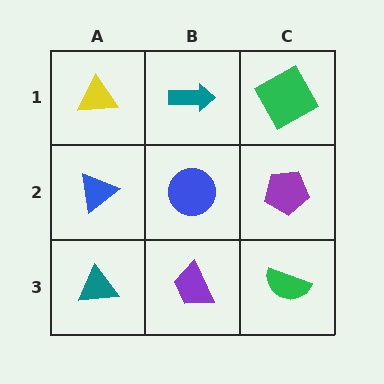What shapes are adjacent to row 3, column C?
A purple pentagon (row 2, column C), a purple trapezoid (row 3, column B).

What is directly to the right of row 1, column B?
A green square.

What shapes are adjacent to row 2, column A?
A yellow triangle (row 1, column A), a teal triangle (row 3, column A), a blue circle (row 2, column B).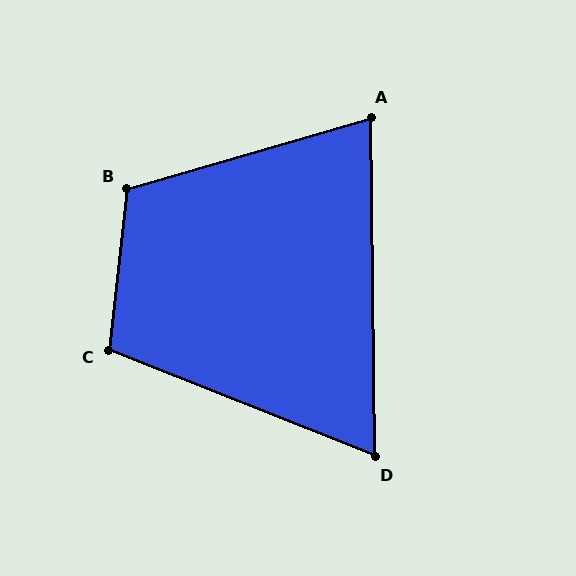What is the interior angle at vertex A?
Approximately 75 degrees (acute).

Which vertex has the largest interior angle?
B, at approximately 112 degrees.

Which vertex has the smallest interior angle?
D, at approximately 68 degrees.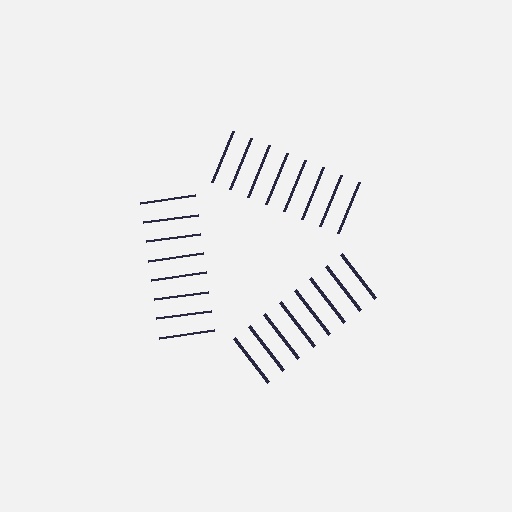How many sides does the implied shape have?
3 sides — the line-ends trace a triangle.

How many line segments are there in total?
24 — 8 along each of the 3 edges.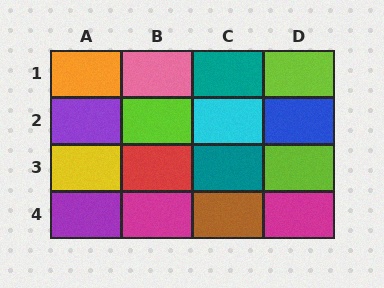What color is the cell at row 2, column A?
Purple.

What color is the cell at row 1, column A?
Orange.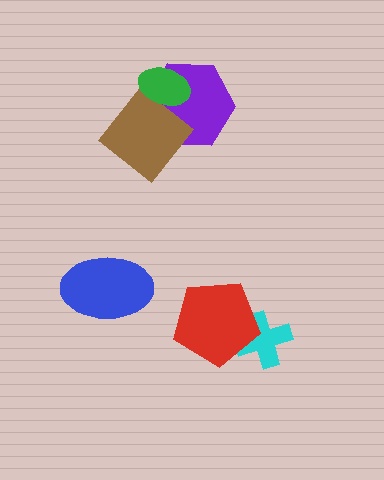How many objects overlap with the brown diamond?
2 objects overlap with the brown diamond.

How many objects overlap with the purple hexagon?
2 objects overlap with the purple hexagon.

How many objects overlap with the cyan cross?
1 object overlaps with the cyan cross.